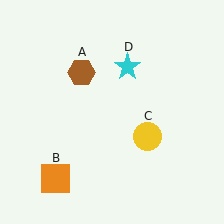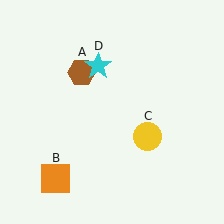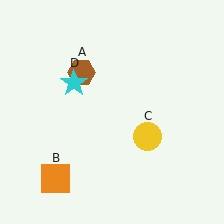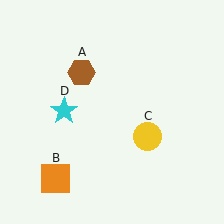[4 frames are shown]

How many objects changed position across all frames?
1 object changed position: cyan star (object D).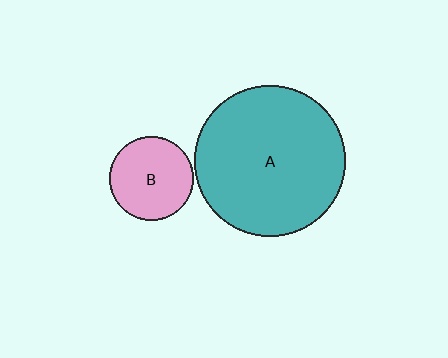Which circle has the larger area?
Circle A (teal).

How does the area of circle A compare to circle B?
Approximately 3.2 times.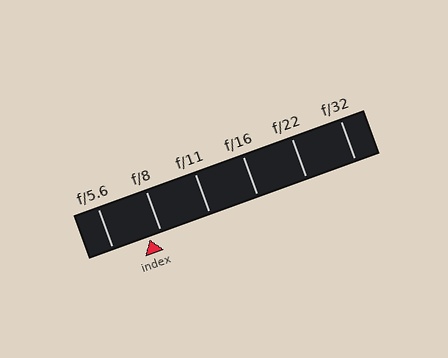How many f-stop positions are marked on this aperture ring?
There are 6 f-stop positions marked.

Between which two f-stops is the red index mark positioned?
The index mark is between f/5.6 and f/8.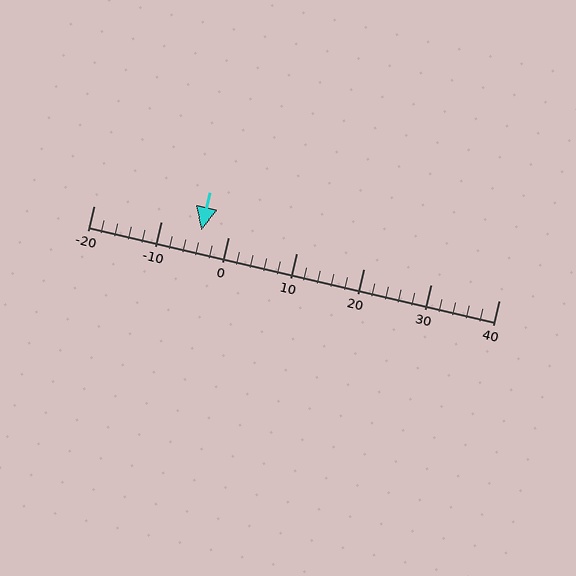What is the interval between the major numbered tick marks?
The major tick marks are spaced 10 units apart.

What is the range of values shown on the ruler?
The ruler shows values from -20 to 40.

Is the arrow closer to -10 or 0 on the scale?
The arrow is closer to 0.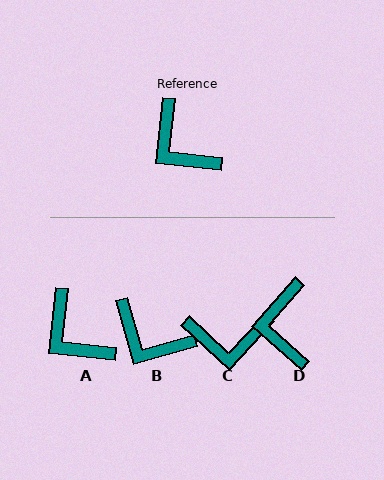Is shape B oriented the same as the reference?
No, it is off by about 22 degrees.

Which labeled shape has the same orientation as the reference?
A.